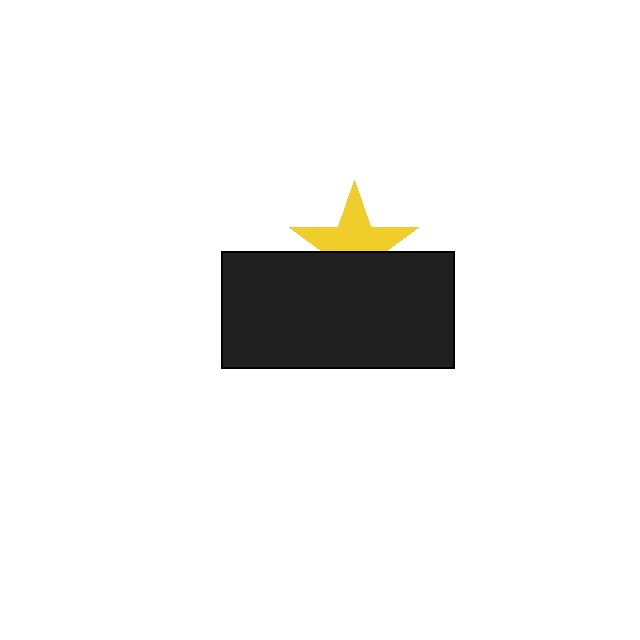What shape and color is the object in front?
The object in front is a black rectangle.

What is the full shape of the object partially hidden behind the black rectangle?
The partially hidden object is a yellow star.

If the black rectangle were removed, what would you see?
You would see the complete yellow star.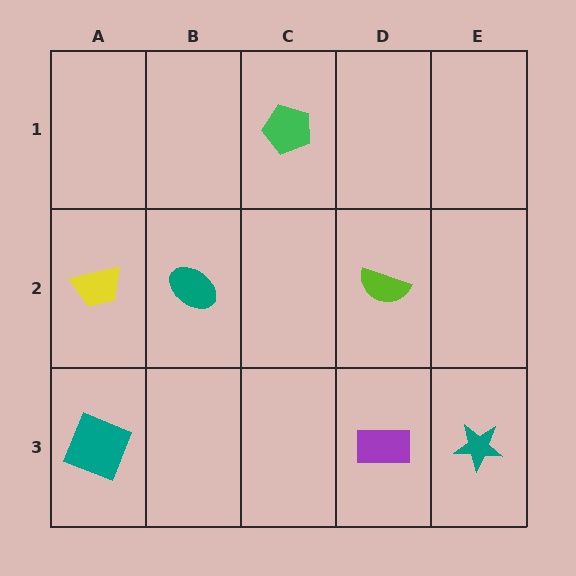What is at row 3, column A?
A teal square.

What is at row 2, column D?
A lime semicircle.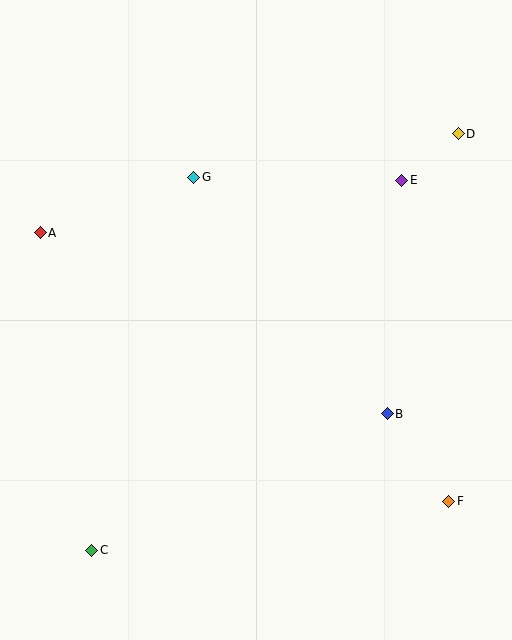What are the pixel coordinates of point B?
Point B is at (387, 414).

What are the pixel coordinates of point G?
Point G is at (194, 177).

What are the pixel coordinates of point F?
Point F is at (449, 501).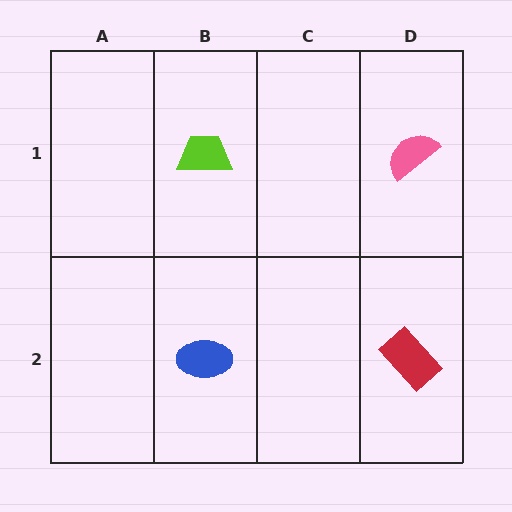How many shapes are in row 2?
2 shapes.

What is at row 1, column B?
A lime trapezoid.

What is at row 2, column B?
A blue ellipse.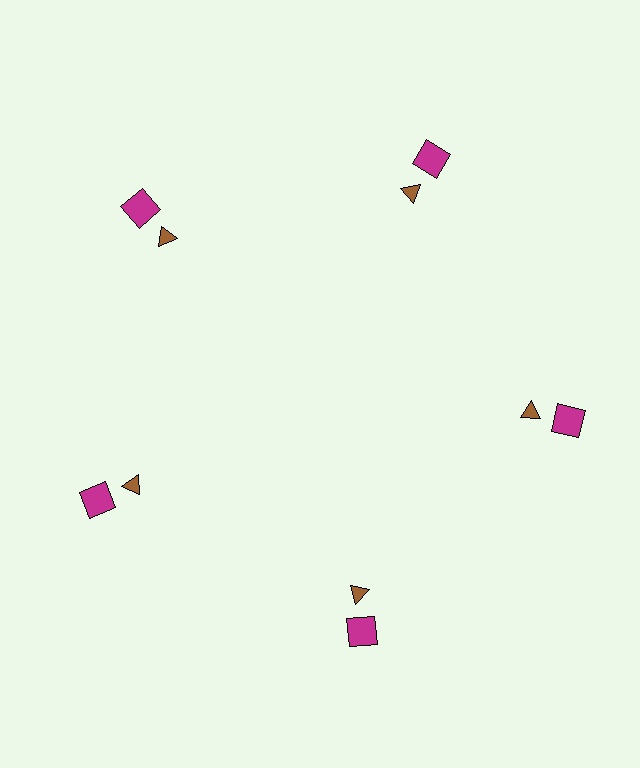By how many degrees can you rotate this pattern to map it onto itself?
The pattern maps onto itself every 72 degrees of rotation.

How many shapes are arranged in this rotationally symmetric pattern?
There are 10 shapes, arranged in 5 groups of 2.